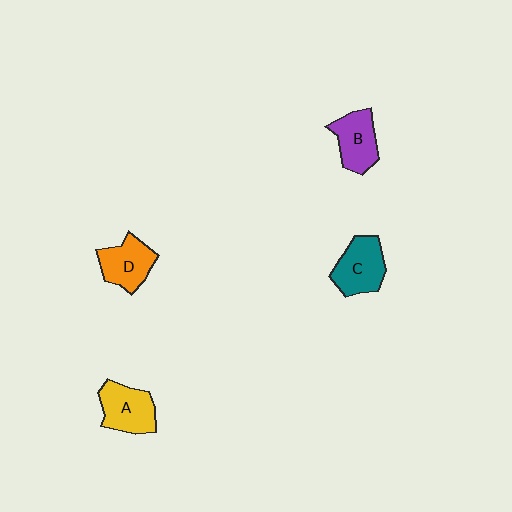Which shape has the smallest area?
Shape D (orange).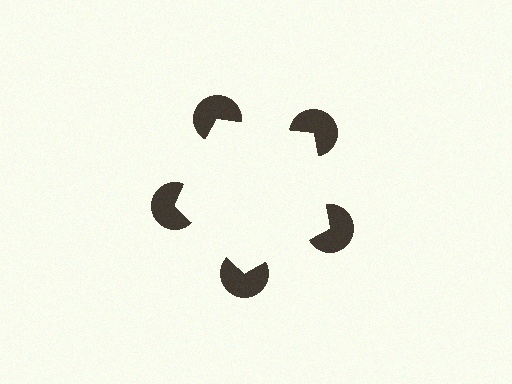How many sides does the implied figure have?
5 sides.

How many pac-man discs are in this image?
There are 5 — one at each vertex of the illusory pentagon.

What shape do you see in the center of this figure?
An illusory pentagon — its edges are inferred from the aligned wedge cuts in the pac-man discs, not physically drawn.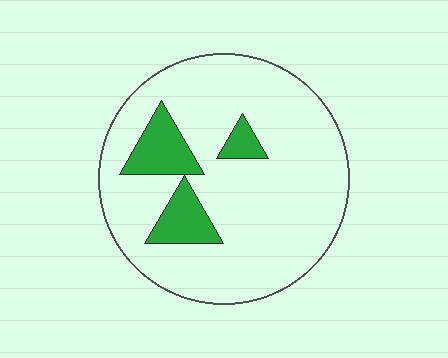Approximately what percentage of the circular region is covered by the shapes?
Approximately 15%.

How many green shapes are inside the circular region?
3.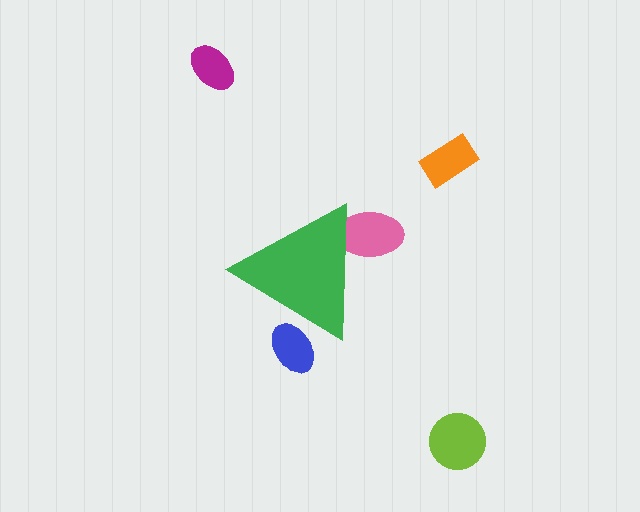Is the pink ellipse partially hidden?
Yes, the pink ellipse is partially hidden behind the green triangle.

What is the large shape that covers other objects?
A green triangle.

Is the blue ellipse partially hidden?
Yes, the blue ellipse is partially hidden behind the green triangle.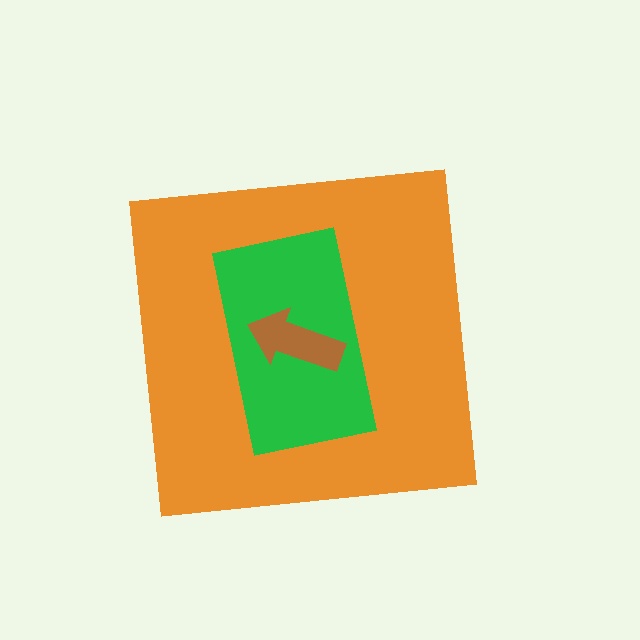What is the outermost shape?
The orange square.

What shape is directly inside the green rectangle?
The brown arrow.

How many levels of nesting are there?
3.